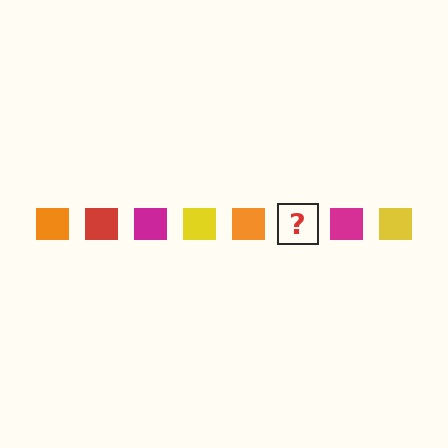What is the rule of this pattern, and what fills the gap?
The rule is that the pattern cycles through orange, red, magenta, yellow squares. The gap should be filled with a red square.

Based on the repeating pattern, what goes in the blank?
The blank should be a red square.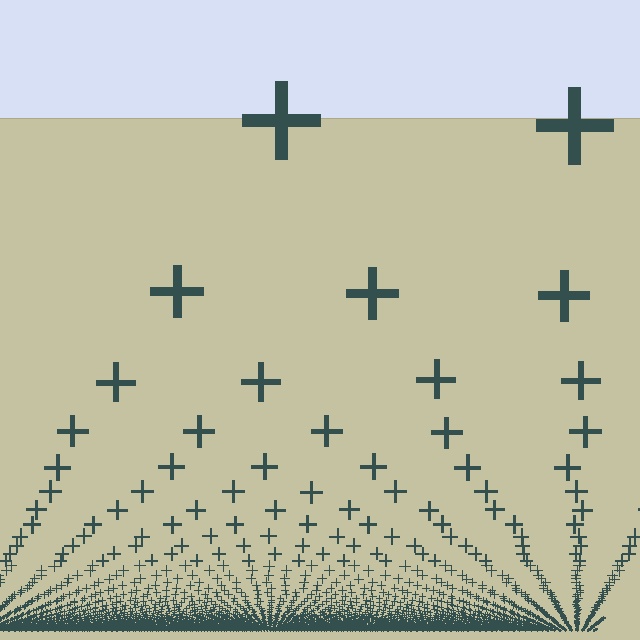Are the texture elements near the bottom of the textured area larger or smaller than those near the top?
Smaller. The gradient is inverted — elements near the bottom are smaller and denser.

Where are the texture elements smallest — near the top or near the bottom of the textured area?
Near the bottom.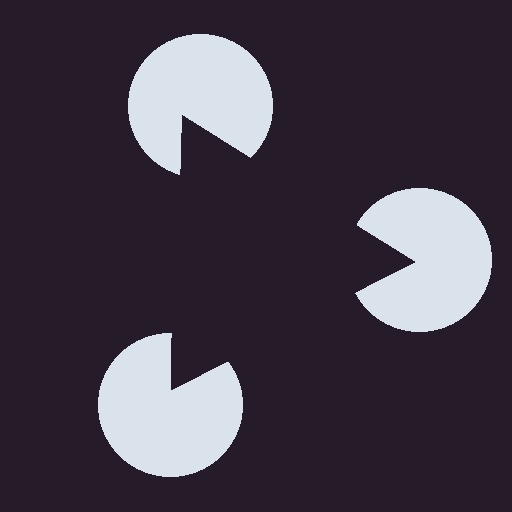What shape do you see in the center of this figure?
An illusory triangle — its edges are inferred from the aligned wedge cuts in the pac-man discs, not physically drawn.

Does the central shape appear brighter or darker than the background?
It typically appears slightly darker than the background, even though no actual brightness change is drawn.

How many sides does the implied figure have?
3 sides.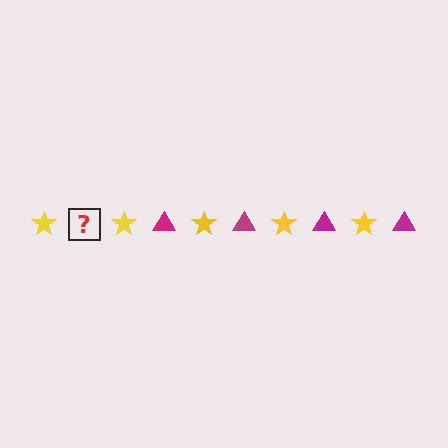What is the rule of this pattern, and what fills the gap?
The rule is that the pattern alternates between yellow star and magenta triangle. The gap should be filled with a magenta triangle.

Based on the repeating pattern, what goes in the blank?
The blank should be a magenta triangle.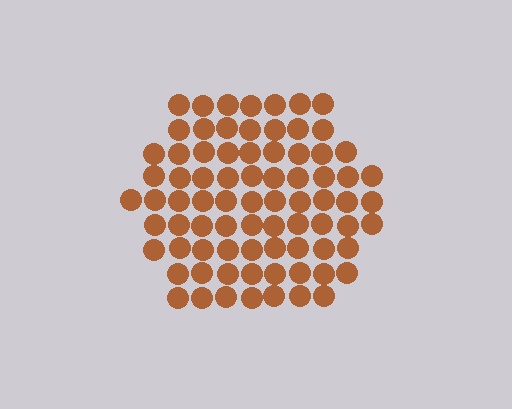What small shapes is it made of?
It is made of small circles.